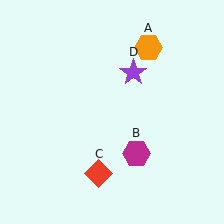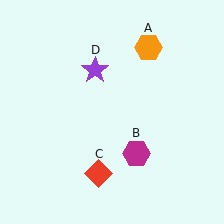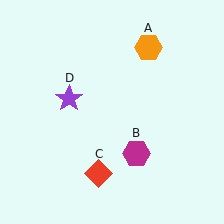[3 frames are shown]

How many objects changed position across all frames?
1 object changed position: purple star (object D).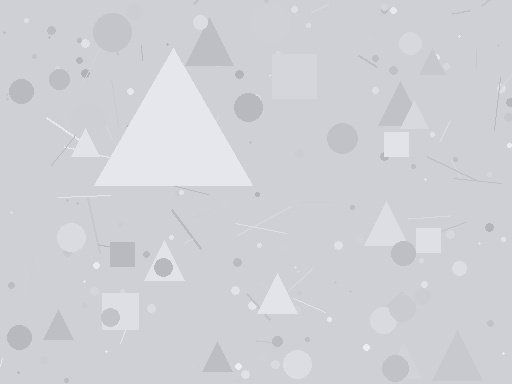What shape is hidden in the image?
A triangle is hidden in the image.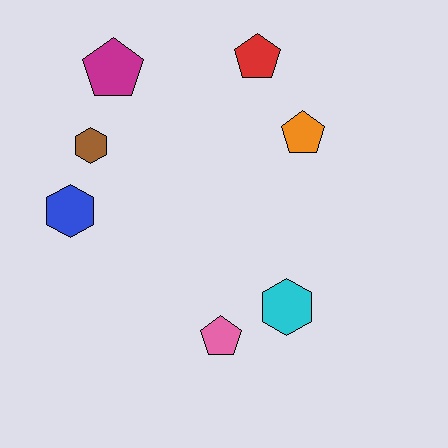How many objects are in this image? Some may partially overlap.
There are 7 objects.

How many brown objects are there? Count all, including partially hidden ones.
There is 1 brown object.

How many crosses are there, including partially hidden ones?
There are no crosses.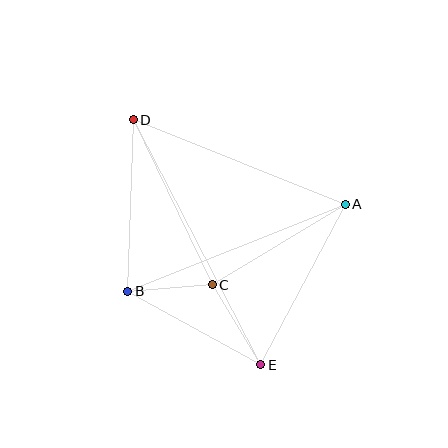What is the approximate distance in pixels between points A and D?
The distance between A and D is approximately 229 pixels.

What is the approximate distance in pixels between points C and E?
The distance between C and E is approximately 94 pixels.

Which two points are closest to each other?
Points B and C are closest to each other.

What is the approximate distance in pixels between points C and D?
The distance between C and D is approximately 183 pixels.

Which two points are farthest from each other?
Points D and E are farthest from each other.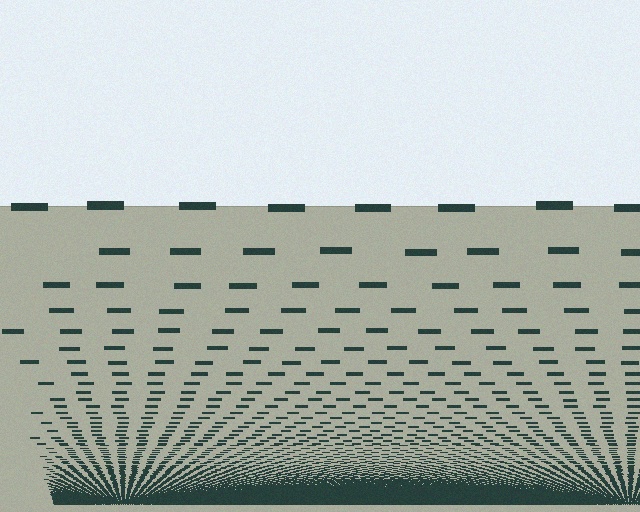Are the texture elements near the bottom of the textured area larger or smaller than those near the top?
Smaller. The gradient is inverted — elements near the bottom are smaller and denser.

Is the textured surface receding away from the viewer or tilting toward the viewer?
The surface appears to tilt toward the viewer. Texture elements get larger and sparser toward the top.